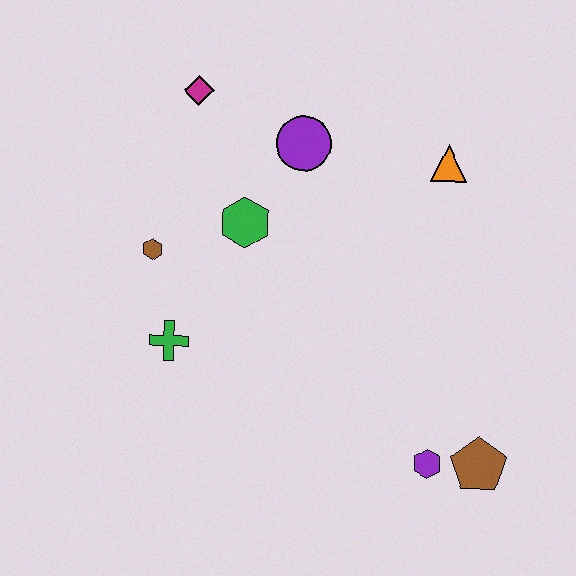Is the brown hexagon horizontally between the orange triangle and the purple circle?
No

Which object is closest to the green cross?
The brown hexagon is closest to the green cross.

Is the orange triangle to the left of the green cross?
No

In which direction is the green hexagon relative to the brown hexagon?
The green hexagon is to the right of the brown hexagon.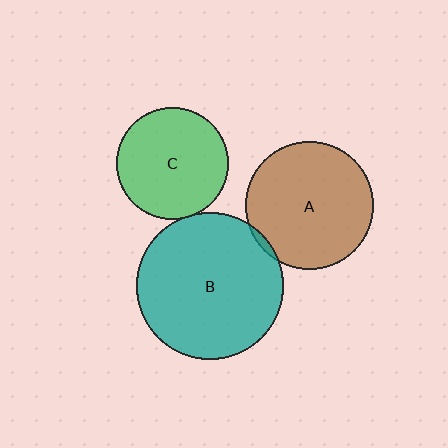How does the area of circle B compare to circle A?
Approximately 1.3 times.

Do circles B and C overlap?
Yes.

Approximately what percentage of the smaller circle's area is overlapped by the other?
Approximately 5%.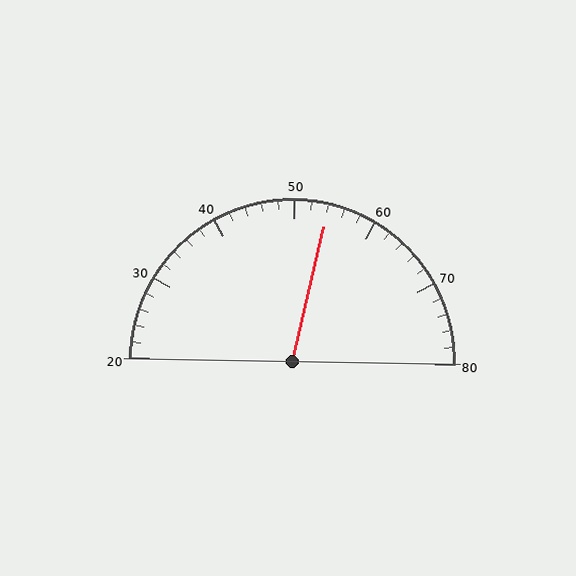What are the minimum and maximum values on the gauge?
The gauge ranges from 20 to 80.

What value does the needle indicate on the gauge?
The needle indicates approximately 54.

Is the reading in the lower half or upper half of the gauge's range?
The reading is in the upper half of the range (20 to 80).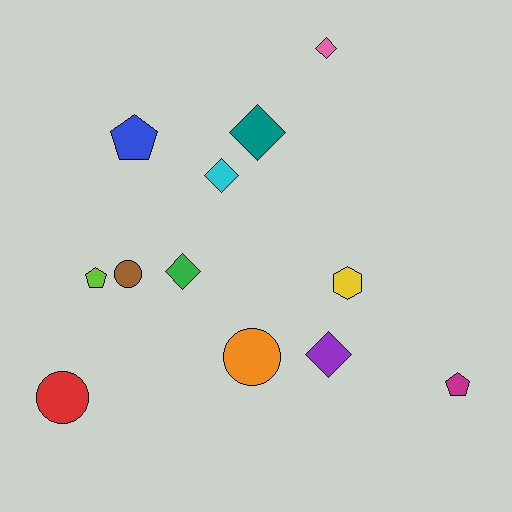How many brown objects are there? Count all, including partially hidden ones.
There is 1 brown object.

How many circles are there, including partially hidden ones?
There are 3 circles.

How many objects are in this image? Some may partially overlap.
There are 12 objects.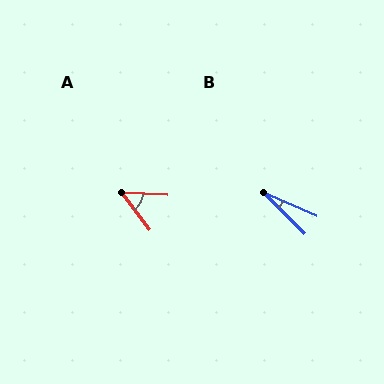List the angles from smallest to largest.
B (22°), A (50°).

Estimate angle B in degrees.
Approximately 22 degrees.